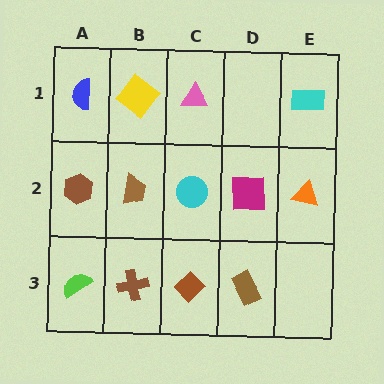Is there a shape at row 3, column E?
No, that cell is empty.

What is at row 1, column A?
A blue semicircle.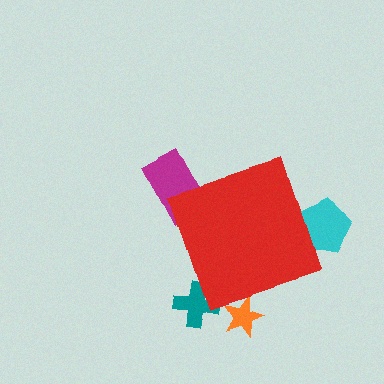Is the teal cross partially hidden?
Yes, the teal cross is partially hidden behind the red diamond.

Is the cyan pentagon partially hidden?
Yes, the cyan pentagon is partially hidden behind the red diamond.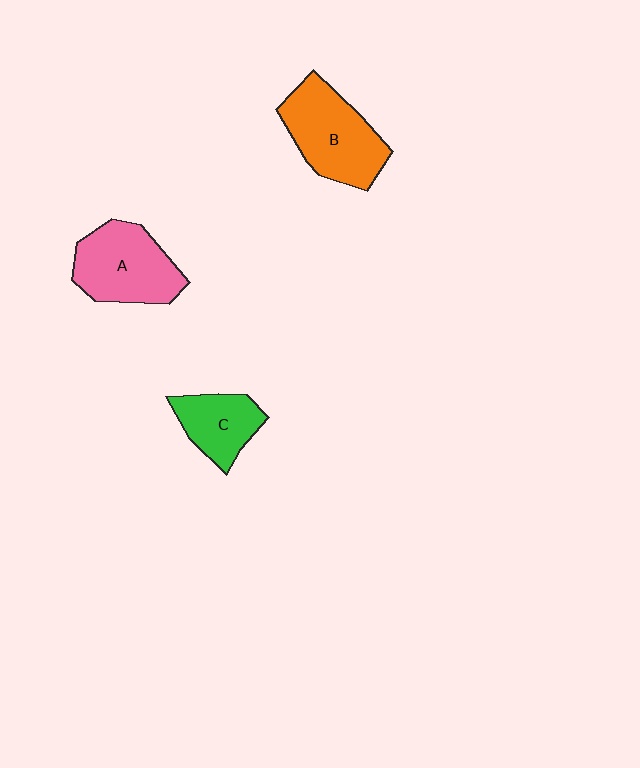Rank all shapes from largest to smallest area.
From largest to smallest: B (orange), A (pink), C (green).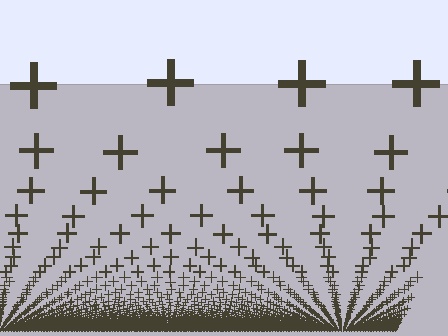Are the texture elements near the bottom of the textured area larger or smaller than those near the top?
Smaller. The gradient is inverted — elements near the bottom are smaller and denser.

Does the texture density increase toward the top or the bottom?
Density increases toward the bottom.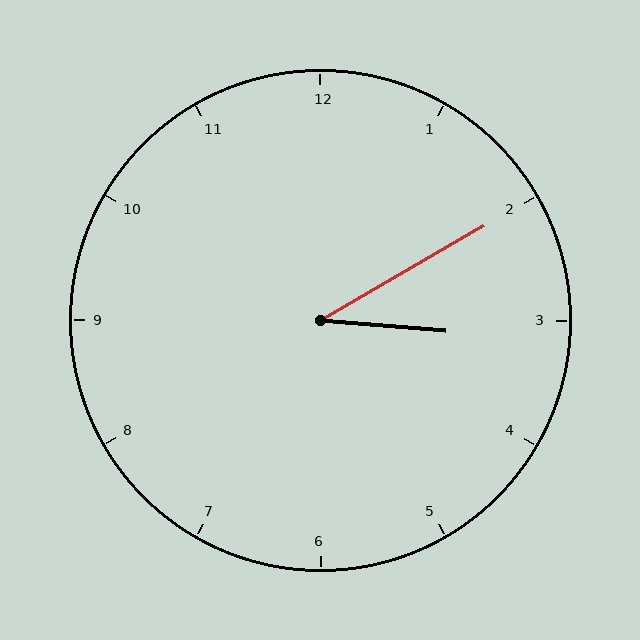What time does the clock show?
3:10.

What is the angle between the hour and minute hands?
Approximately 35 degrees.